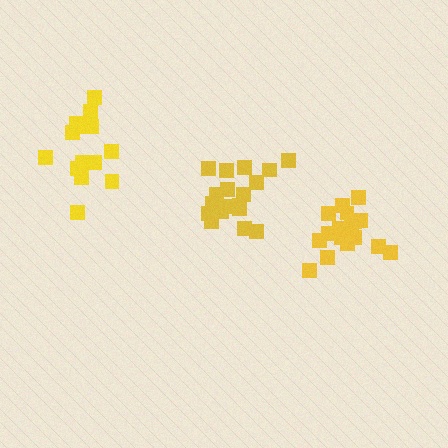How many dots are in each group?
Group 1: 19 dots, Group 2: 17 dots, Group 3: 14 dots (50 total).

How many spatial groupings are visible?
There are 3 spatial groupings.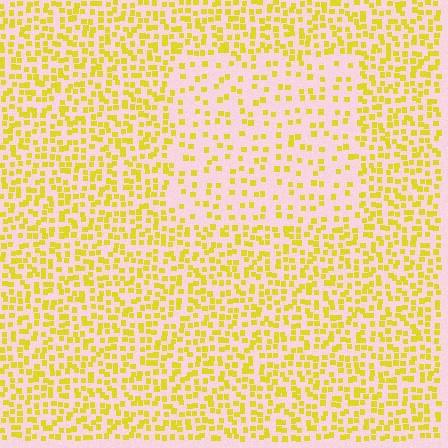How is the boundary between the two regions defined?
The boundary is defined by a change in element density (approximately 2.2x ratio). All elements are the same color, size, and shape.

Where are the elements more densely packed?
The elements are more densely packed outside the rectangle boundary.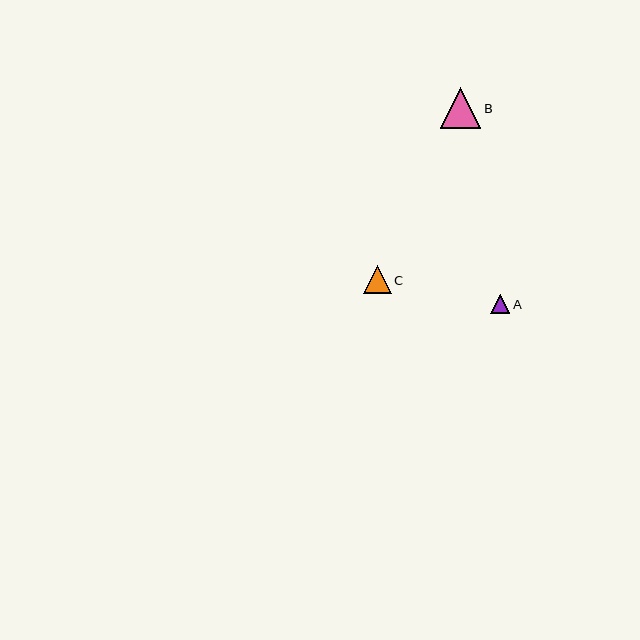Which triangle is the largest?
Triangle B is the largest with a size of approximately 40 pixels.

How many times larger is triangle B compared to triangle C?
Triangle B is approximately 1.4 times the size of triangle C.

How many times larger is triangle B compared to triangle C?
Triangle B is approximately 1.4 times the size of triangle C.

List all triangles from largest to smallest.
From largest to smallest: B, C, A.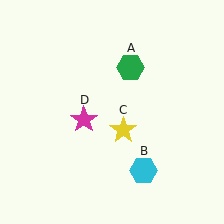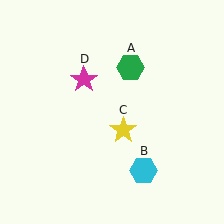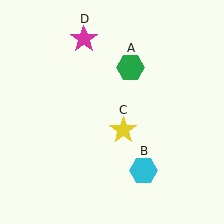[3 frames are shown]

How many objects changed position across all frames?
1 object changed position: magenta star (object D).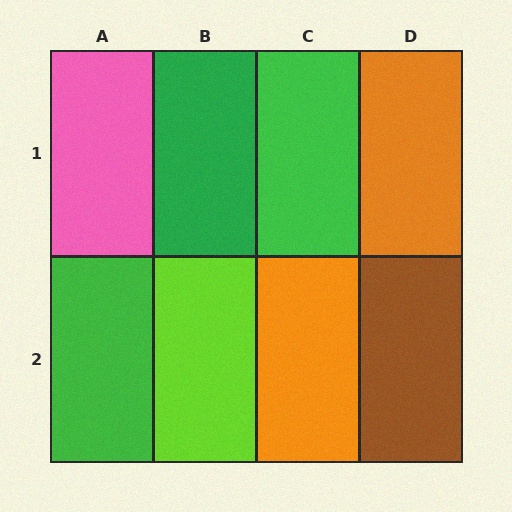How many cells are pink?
1 cell is pink.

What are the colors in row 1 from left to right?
Pink, green, green, orange.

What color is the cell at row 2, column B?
Lime.